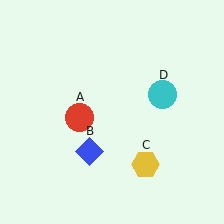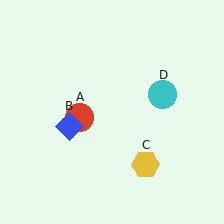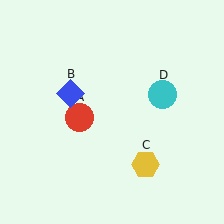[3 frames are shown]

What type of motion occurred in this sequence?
The blue diamond (object B) rotated clockwise around the center of the scene.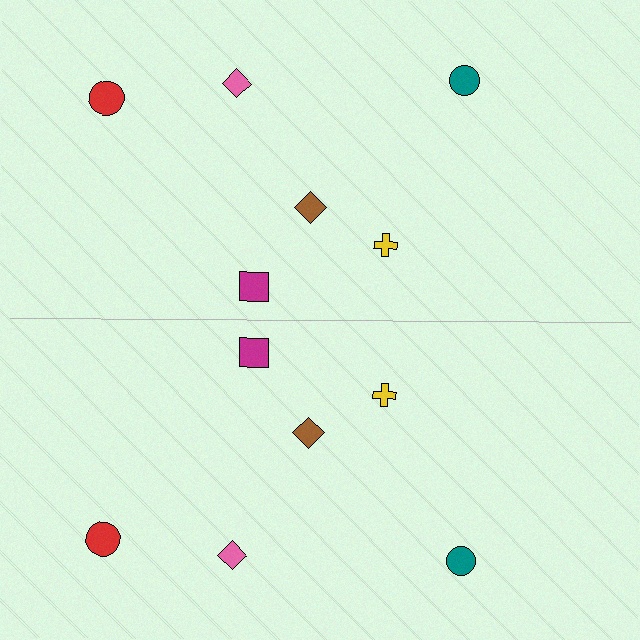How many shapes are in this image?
There are 12 shapes in this image.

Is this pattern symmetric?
Yes, this pattern has bilateral (reflection) symmetry.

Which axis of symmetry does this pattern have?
The pattern has a horizontal axis of symmetry running through the center of the image.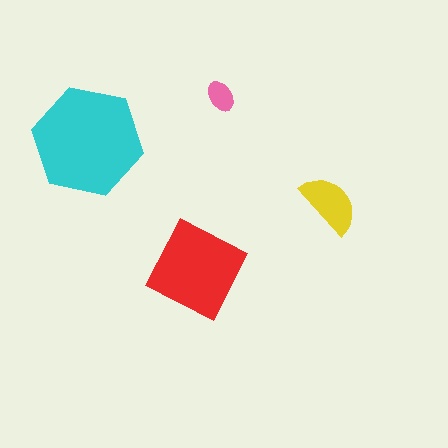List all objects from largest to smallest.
The cyan hexagon, the red square, the yellow semicircle, the pink ellipse.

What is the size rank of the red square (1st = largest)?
2nd.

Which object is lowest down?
The red square is bottommost.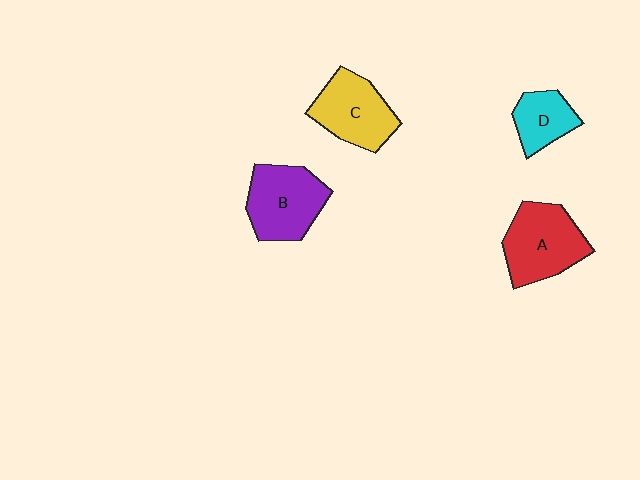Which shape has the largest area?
Shape A (red).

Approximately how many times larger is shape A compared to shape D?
Approximately 1.7 times.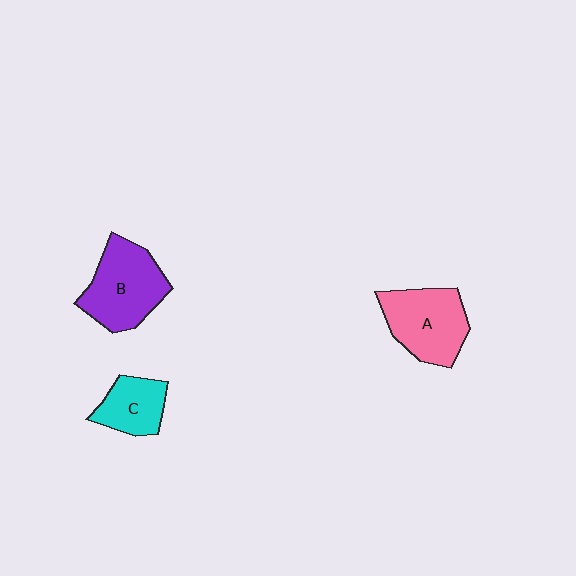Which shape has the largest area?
Shape B (purple).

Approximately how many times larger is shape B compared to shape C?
Approximately 1.7 times.